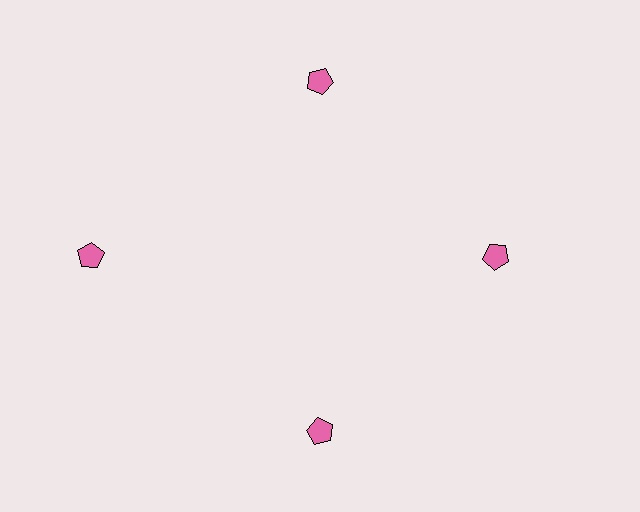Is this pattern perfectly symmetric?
No. The 4 pink pentagons are arranged in a ring, but one element near the 9 o'clock position is pushed outward from the center, breaking the 4-fold rotational symmetry.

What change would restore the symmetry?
The symmetry would be restored by moving it inward, back onto the ring so that all 4 pentagons sit at equal angles and equal distance from the center.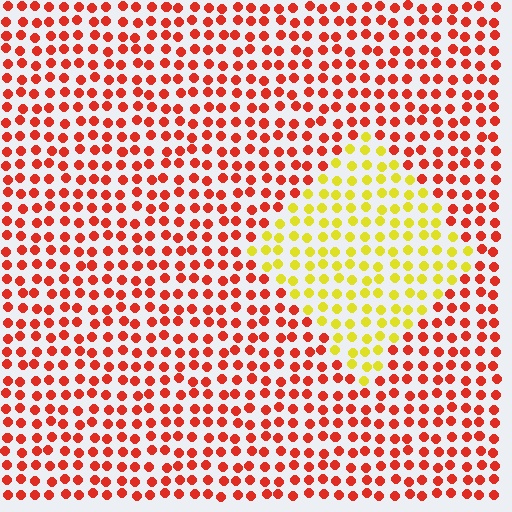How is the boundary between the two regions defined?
The boundary is defined purely by a slight shift in hue (about 58 degrees). Spacing, size, and orientation are identical on both sides.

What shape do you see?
I see a diamond.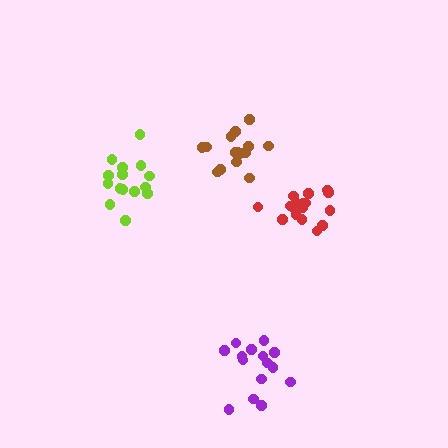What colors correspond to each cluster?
The clusters are colored: red, brown, lime, purple.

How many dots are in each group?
Group 1: 17 dots, Group 2: 16 dots, Group 3: 15 dots, Group 4: 15 dots (63 total).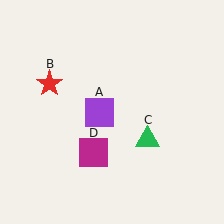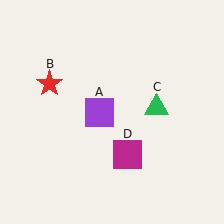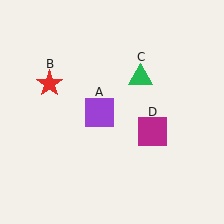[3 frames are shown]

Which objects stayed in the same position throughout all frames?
Purple square (object A) and red star (object B) remained stationary.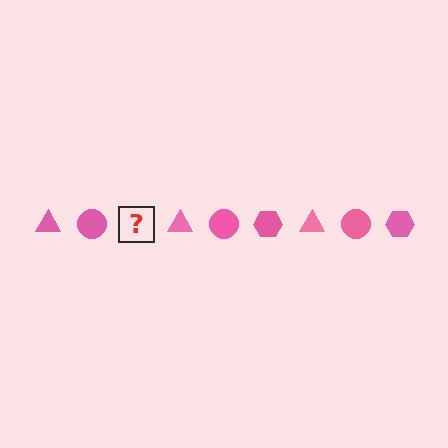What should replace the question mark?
The question mark should be replaced with a pink hexagon.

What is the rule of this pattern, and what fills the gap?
The rule is that the pattern cycles through triangle, circle, hexagon shapes in pink. The gap should be filled with a pink hexagon.